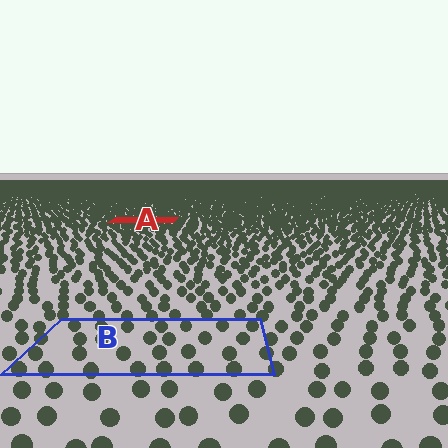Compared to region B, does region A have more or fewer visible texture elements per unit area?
Region A has more texture elements per unit area — they are packed more densely because it is farther away.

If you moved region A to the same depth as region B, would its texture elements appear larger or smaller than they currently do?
They would appear larger. At a closer depth, the same texture elements are projected at a bigger on-screen size.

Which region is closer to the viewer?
Region B is closer. The texture elements there are larger and more spread out.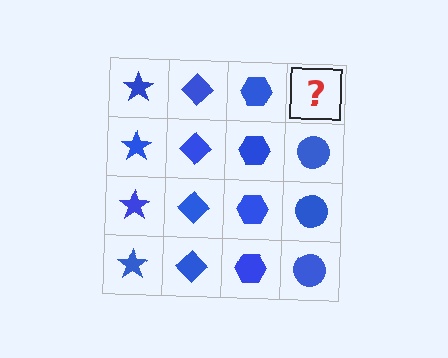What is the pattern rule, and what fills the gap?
The rule is that each column has a consistent shape. The gap should be filled with a blue circle.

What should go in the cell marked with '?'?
The missing cell should contain a blue circle.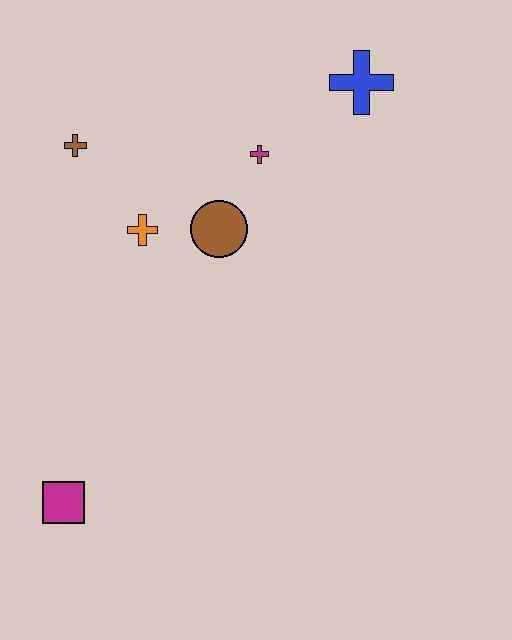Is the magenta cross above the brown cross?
No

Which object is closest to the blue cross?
The magenta cross is closest to the blue cross.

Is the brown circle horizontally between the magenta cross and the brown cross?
Yes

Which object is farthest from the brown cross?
The magenta square is farthest from the brown cross.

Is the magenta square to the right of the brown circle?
No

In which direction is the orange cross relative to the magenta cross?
The orange cross is to the left of the magenta cross.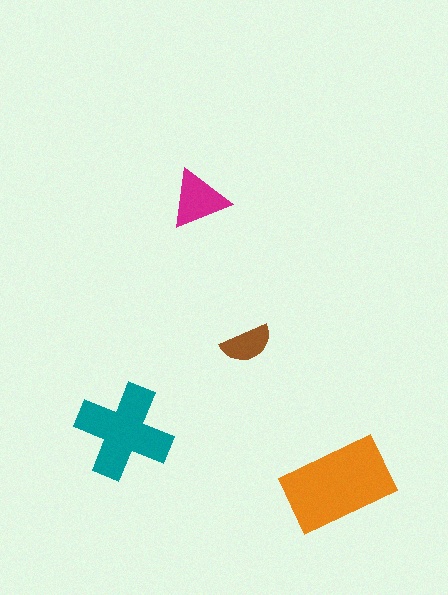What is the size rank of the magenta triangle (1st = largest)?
3rd.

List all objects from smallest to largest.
The brown semicircle, the magenta triangle, the teal cross, the orange rectangle.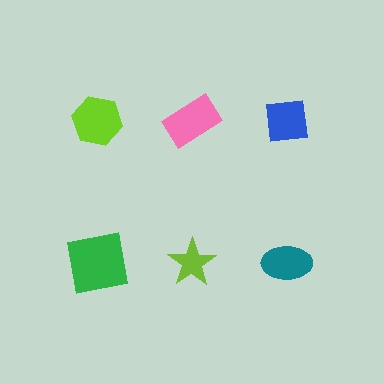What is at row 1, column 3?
A blue square.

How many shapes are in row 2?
3 shapes.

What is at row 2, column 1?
A green square.